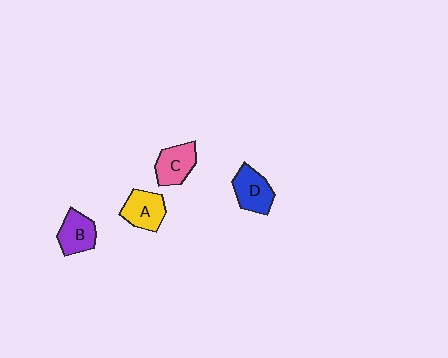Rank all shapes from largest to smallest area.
From largest to smallest: D (blue), C (pink), A (yellow), B (purple).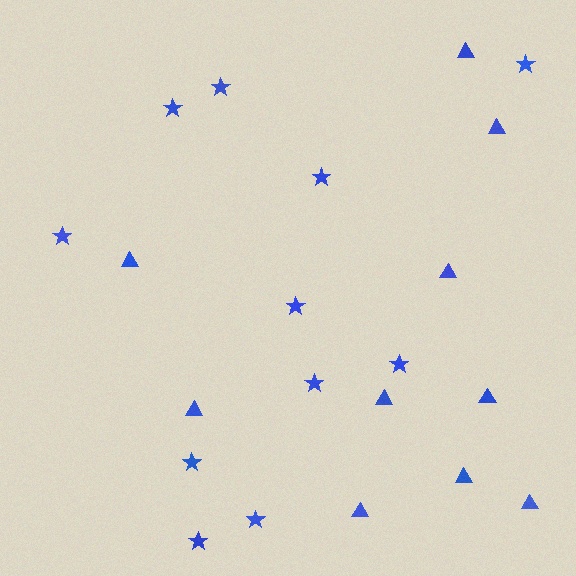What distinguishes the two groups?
There are 2 groups: one group of triangles (10) and one group of stars (11).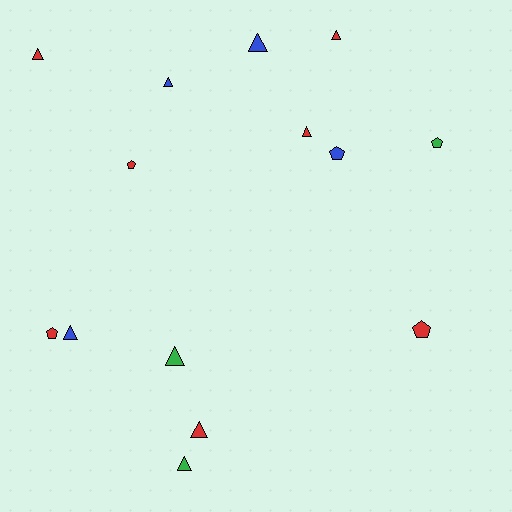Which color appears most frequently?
Red, with 7 objects.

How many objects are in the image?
There are 14 objects.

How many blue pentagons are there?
There is 1 blue pentagon.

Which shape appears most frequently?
Triangle, with 9 objects.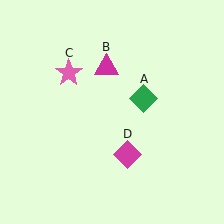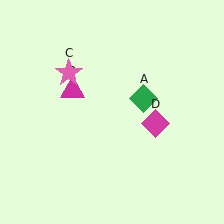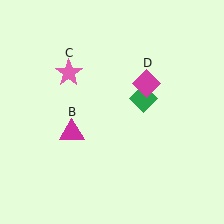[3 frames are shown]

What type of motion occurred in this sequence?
The magenta triangle (object B), magenta diamond (object D) rotated counterclockwise around the center of the scene.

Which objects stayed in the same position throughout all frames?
Green diamond (object A) and pink star (object C) remained stationary.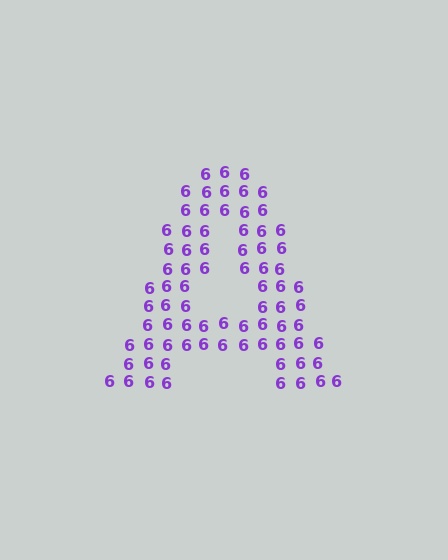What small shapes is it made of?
It is made of small digit 6's.